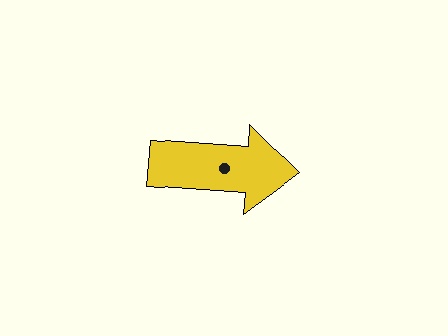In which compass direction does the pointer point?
East.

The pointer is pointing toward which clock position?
Roughly 3 o'clock.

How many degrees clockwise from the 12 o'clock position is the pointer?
Approximately 94 degrees.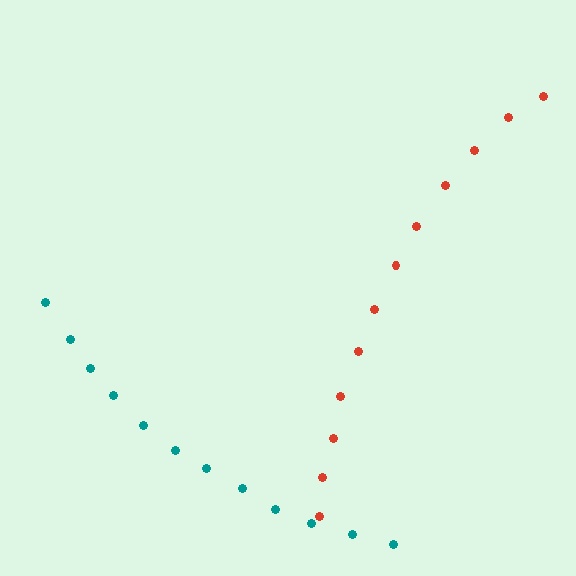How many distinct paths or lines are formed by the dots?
There are 2 distinct paths.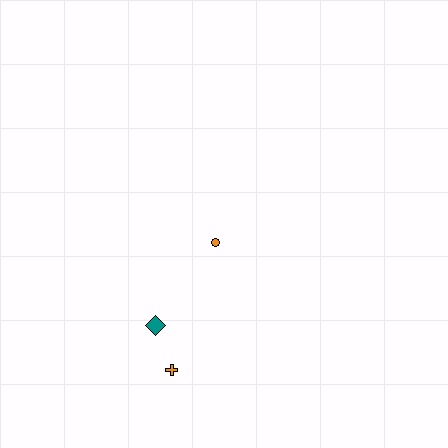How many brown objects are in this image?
There are no brown objects.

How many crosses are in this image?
There is 1 cross.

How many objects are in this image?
There are 3 objects.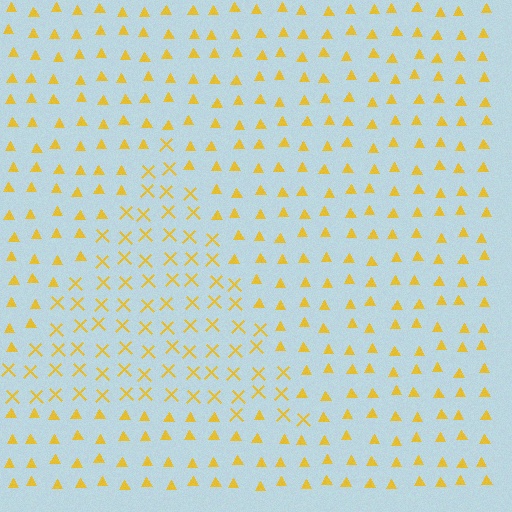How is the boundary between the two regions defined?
The boundary is defined by a change in element shape: X marks inside vs. triangles outside. All elements share the same color and spacing.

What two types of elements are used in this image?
The image uses X marks inside the triangle region and triangles outside it.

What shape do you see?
I see a triangle.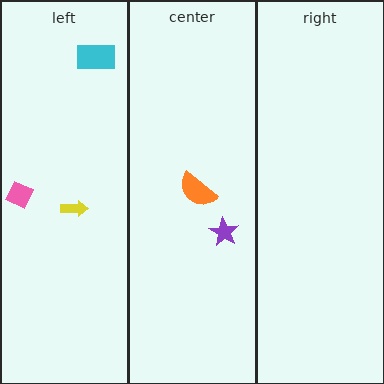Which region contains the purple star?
The center region.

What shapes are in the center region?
The purple star, the orange semicircle.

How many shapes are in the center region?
2.